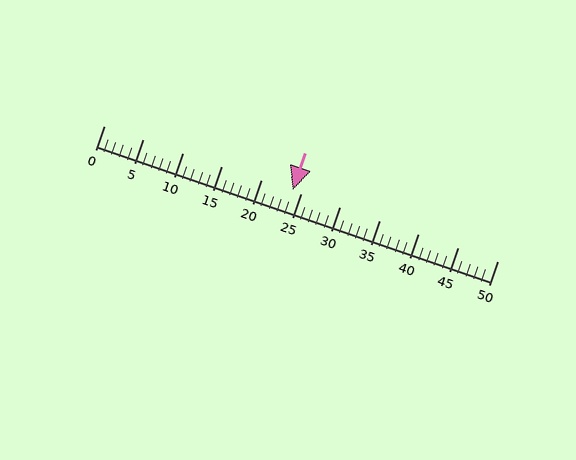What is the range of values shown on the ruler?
The ruler shows values from 0 to 50.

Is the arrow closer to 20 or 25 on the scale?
The arrow is closer to 25.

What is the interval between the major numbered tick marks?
The major tick marks are spaced 5 units apart.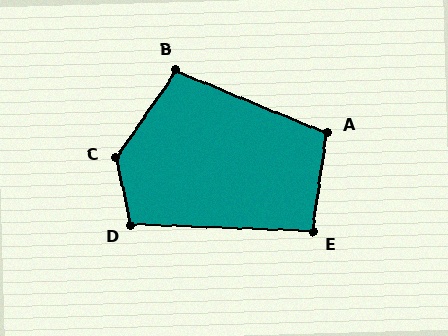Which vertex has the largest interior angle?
C, at approximately 132 degrees.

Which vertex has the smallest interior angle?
E, at approximately 96 degrees.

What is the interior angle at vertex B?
Approximately 102 degrees (obtuse).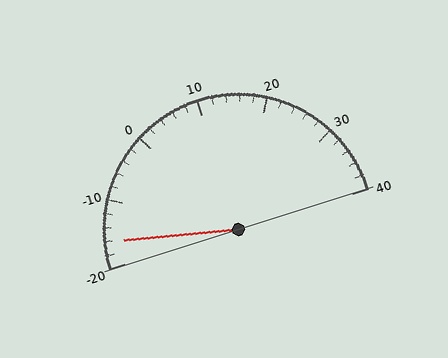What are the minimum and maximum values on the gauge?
The gauge ranges from -20 to 40.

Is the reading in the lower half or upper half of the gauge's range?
The reading is in the lower half of the range (-20 to 40).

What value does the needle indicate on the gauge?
The needle indicates approximately -16.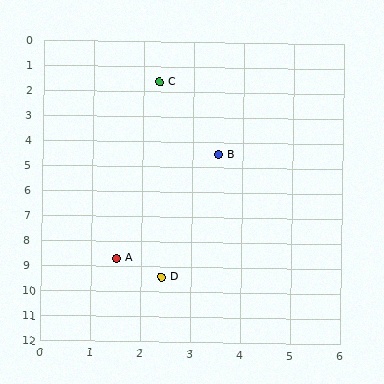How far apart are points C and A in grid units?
Points C and A are about 7.1 grid units apart.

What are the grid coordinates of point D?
Point D is at approximately (2.4, 9.4).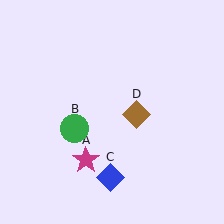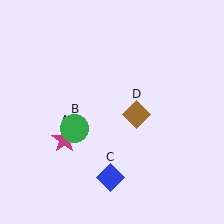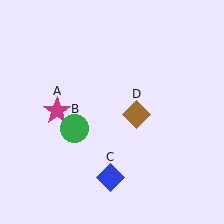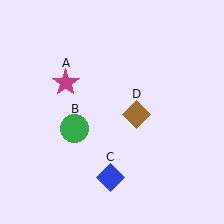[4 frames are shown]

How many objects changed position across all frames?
1 object changed position: magenta star (object A).